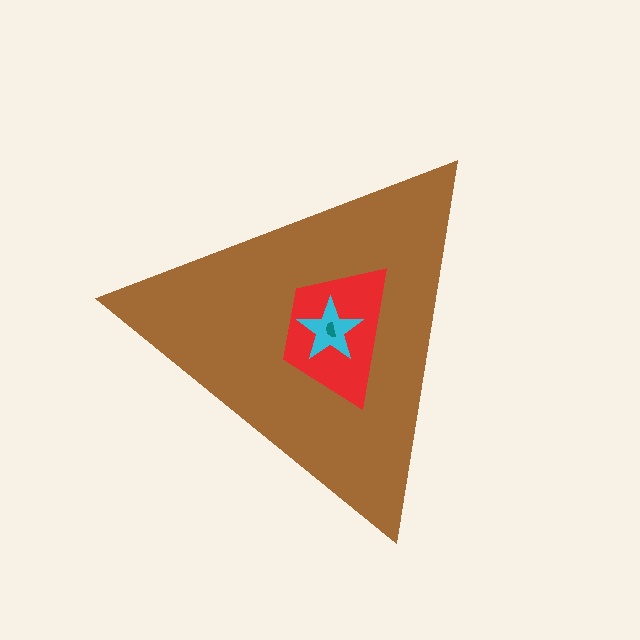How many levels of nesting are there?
4.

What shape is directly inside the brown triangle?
The red trapezoid.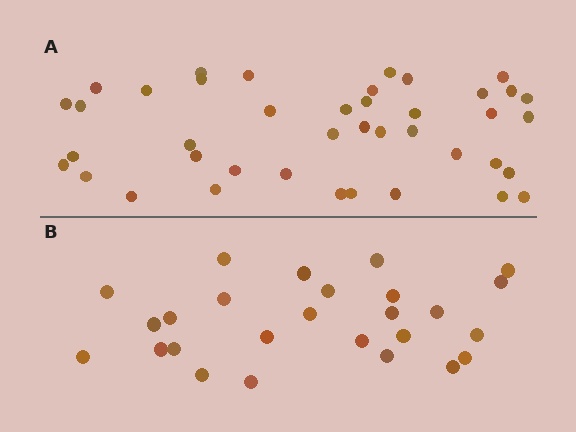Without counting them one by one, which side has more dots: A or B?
Region A (the top region) has more dots.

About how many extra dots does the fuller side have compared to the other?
Region A has approximately 15 more dots than region B.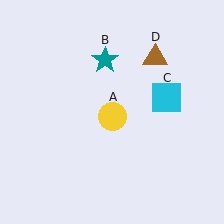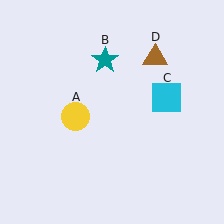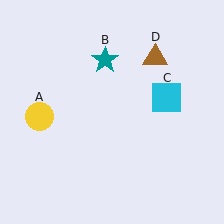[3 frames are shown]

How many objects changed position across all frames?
1 object changed position: yellow circle (object A).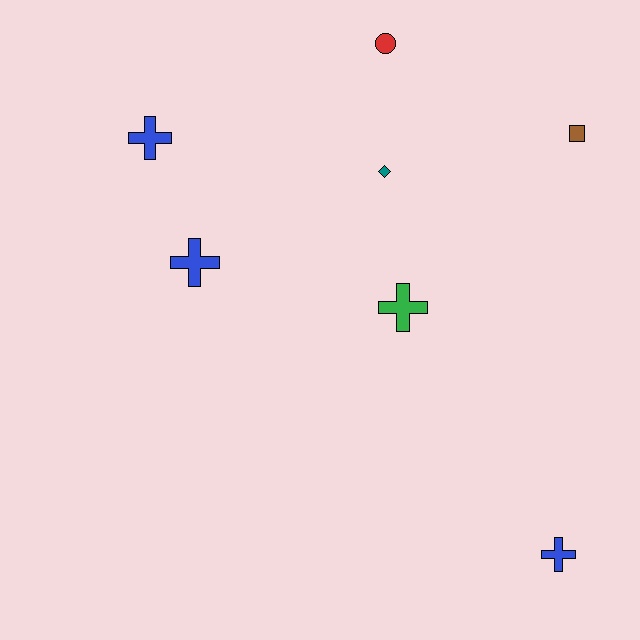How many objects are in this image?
There are 7 objects.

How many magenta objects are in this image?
There are no magenta objects.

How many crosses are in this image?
There are 4 crosses.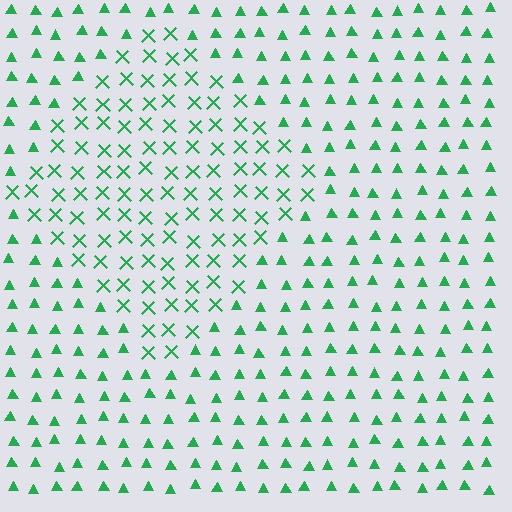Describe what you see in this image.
The image is filled with small green elements arranged in a uniform grid. A diamond-shaped region contains X marks, while the surrounding area contains triangles. The boundary is defined purely by the change in element shape.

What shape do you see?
I see a diamond.